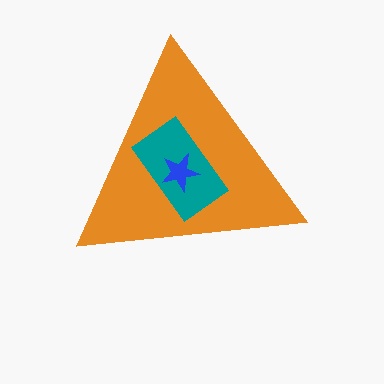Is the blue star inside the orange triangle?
Yes.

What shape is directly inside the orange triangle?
The teal rectangle.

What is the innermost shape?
The blue star.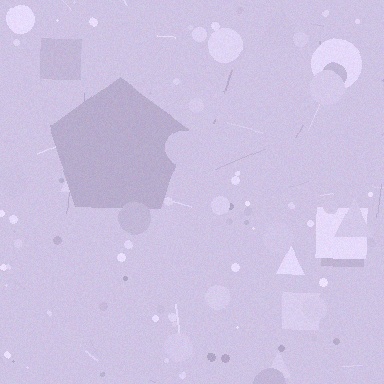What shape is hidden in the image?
A pentagon is hidden in the image.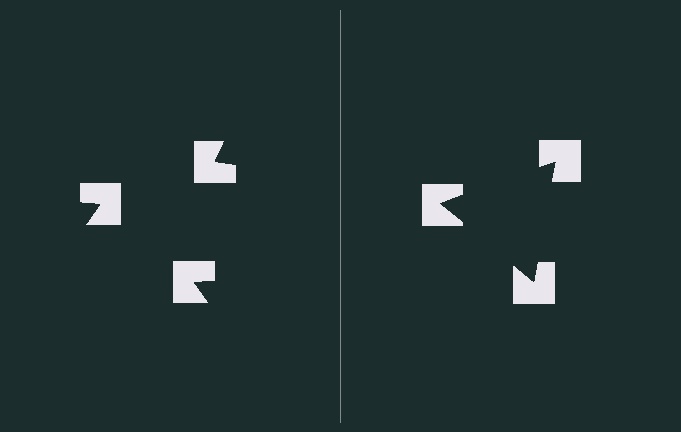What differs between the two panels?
The notched squares are positioned identically on both sides; only the wedge orientations differ. On the right they align to a triangle; on the left they are misaligned.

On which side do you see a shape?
An illusory triangle appears on the right side. On the left side the wedge cuts are rotated, so no coherent shape forms.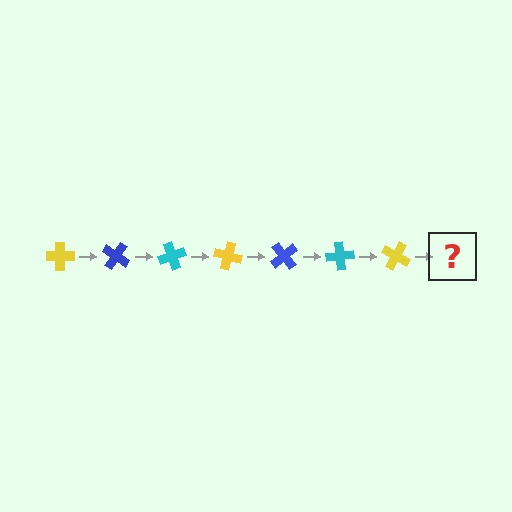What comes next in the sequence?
The next element should be a blue cross, rotated 245 degrees from the start.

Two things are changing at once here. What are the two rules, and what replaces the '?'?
The two rules are that it rotates 35 degrees each step and the color cycles through yellow, blue, and cyan. The '?' should be a blue cross, rotated 245 degrees from the start.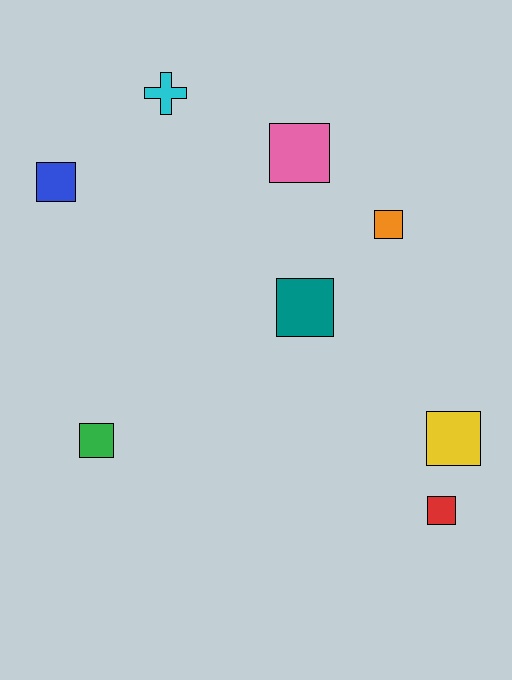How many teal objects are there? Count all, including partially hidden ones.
There is 1 teal object.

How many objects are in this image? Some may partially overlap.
There are 8 objects.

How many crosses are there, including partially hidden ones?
There is 1 cross.